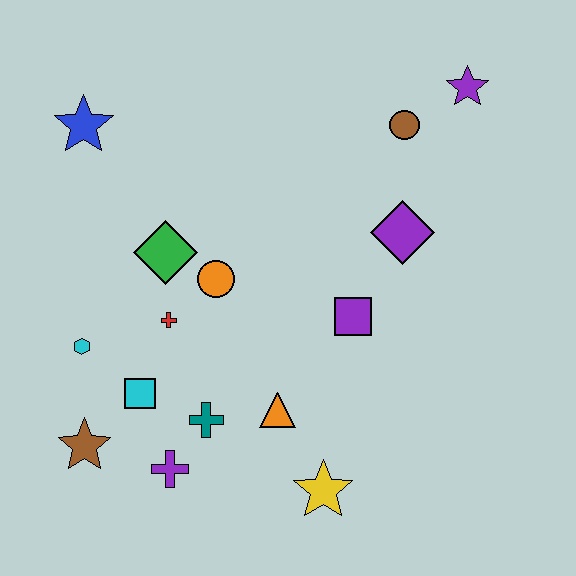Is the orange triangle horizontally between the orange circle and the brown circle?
Yes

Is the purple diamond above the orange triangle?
Yes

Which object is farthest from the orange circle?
The purple star is farthest from the orange circle.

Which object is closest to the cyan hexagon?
The cyan square is closest to the cyan hexagon.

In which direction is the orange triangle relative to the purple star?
The orange triangle is below the purple star.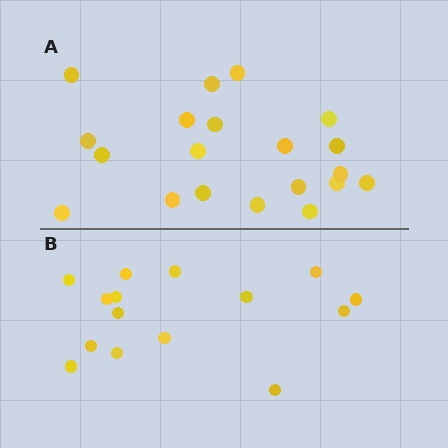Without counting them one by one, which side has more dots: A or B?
Region A (the top region) has more dots.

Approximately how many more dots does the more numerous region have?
Region A has about 5 more dots than region B.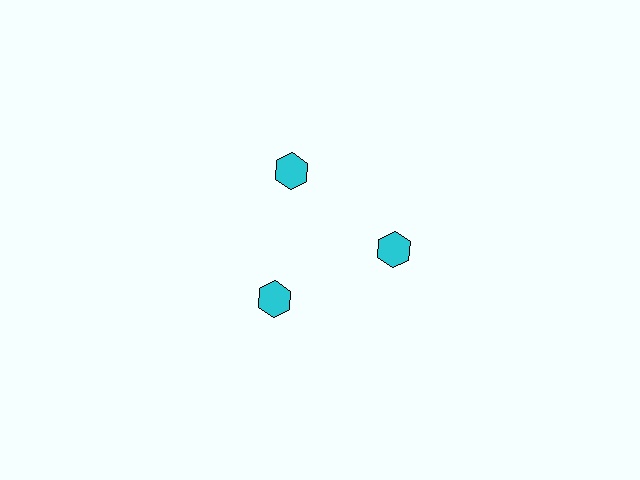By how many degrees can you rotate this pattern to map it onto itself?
The pattern maps onto itself every 120 degrees of rotation.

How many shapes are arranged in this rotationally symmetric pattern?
There are 3 shapes, arranged in 3 groups of 1.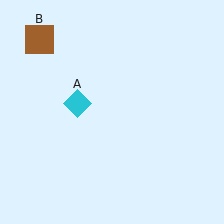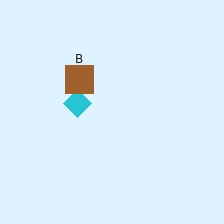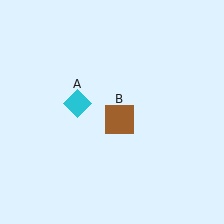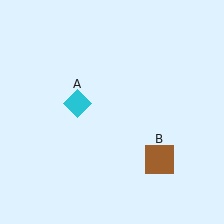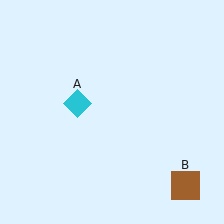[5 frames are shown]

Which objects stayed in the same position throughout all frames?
Cyan diamond (object A) remained stationary.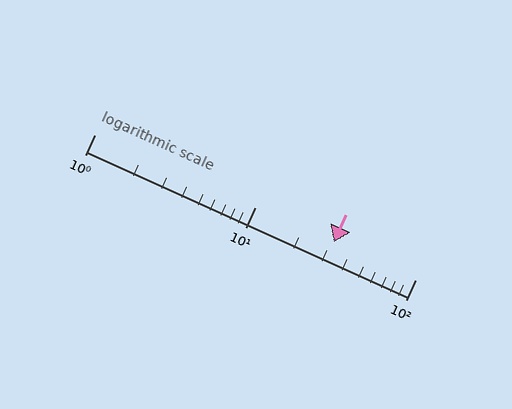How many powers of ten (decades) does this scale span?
The scale spans 2 decades, from 1 to 100.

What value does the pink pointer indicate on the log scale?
The pointer indicates approximately 31.